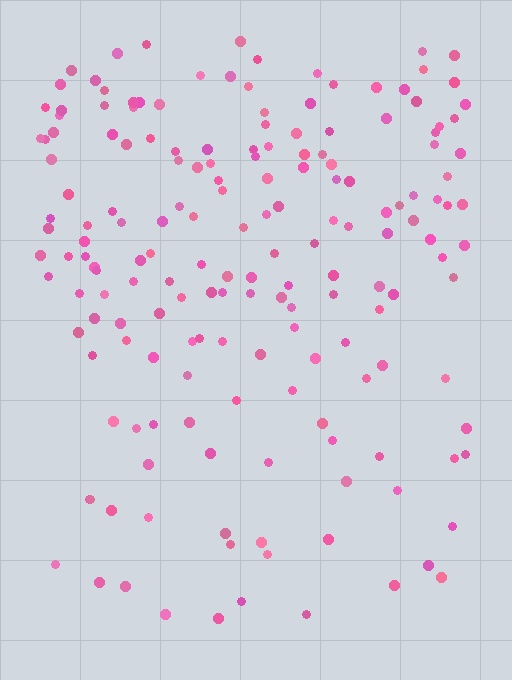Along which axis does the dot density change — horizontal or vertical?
Vertical.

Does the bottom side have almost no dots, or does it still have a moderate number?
Still a moderate number, just noticeably fewer than the top.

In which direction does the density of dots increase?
From bottom to top, with the top side densest.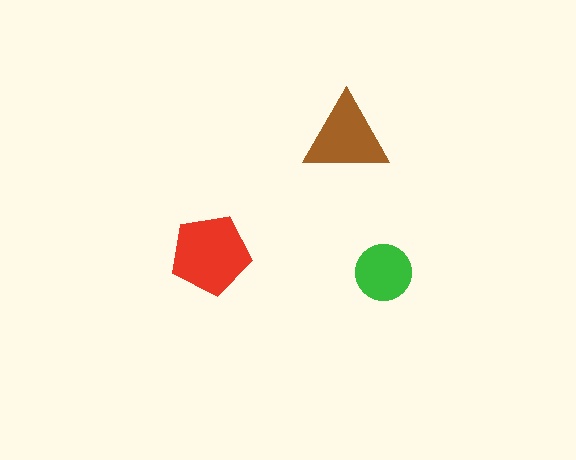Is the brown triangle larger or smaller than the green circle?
Larger.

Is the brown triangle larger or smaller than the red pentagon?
Smaller.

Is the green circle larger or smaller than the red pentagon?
Smaller.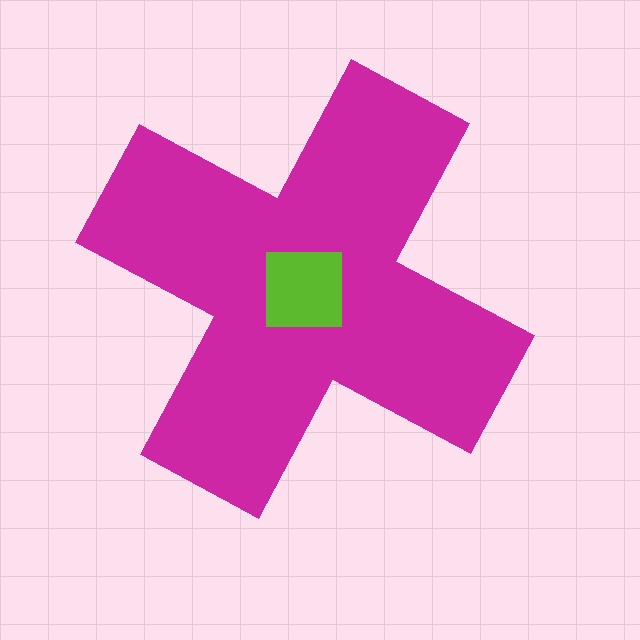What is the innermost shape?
The lime square.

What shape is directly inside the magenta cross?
The lime square.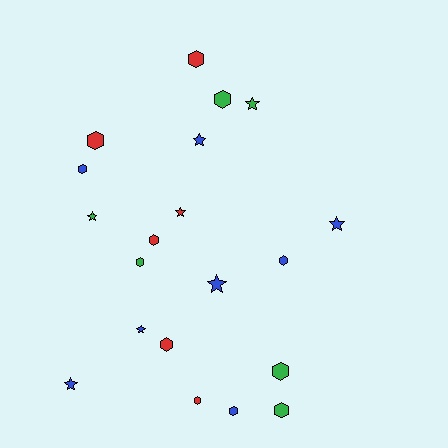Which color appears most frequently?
Blue, with 8 objects.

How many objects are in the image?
There are 20 objects.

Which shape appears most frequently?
Hexagon, with 12 objects.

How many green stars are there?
There are 2 green stars.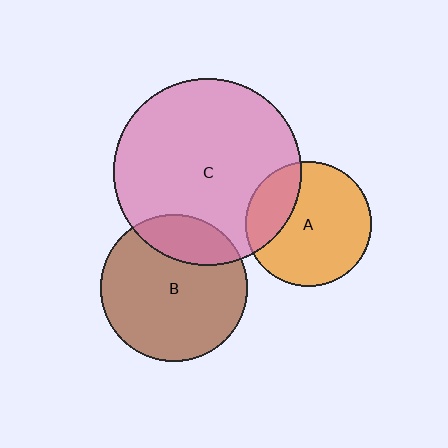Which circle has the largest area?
Circle C (pink).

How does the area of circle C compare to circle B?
Approximately 1.6 times.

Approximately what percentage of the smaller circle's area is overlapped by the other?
Approximately 20%.